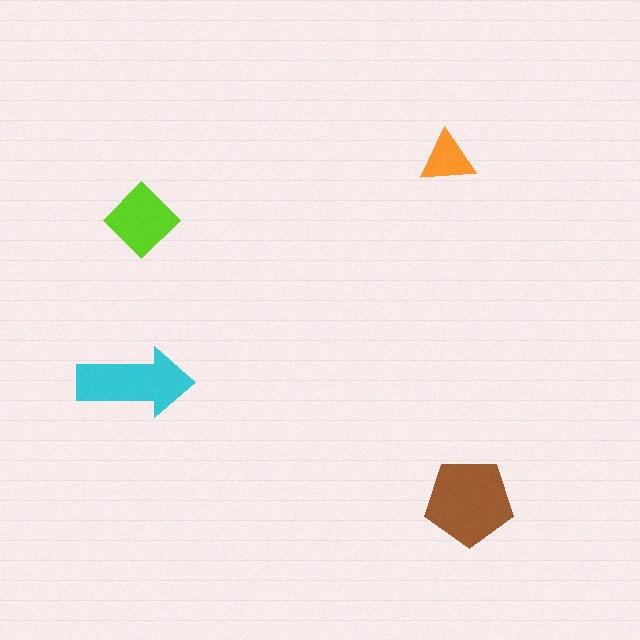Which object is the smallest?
The orange triangle.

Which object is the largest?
The brown pentagon.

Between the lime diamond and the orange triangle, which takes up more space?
The lime diamond.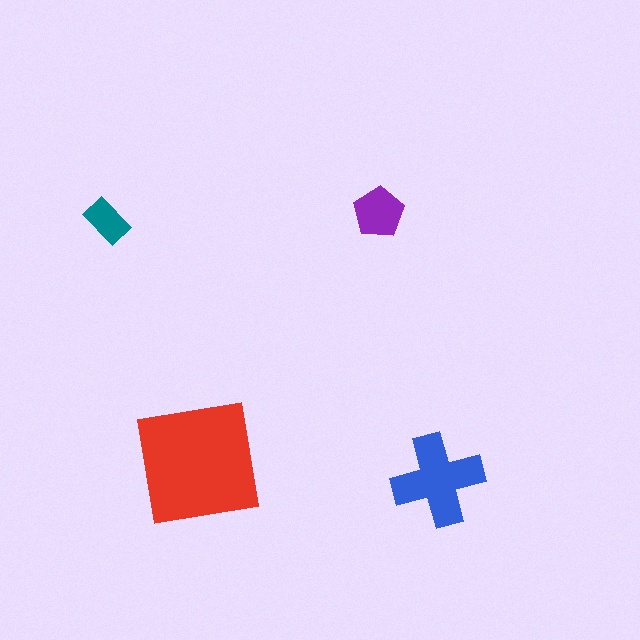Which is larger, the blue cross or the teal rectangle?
The blue cross.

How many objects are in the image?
There are 4 objects in the image.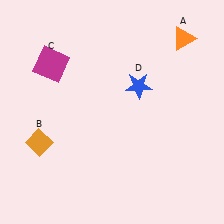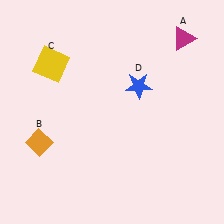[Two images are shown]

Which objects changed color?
A changed from orange to magenta. C changed from magenta to yellow.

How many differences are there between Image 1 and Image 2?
There are 2 differences between the two images.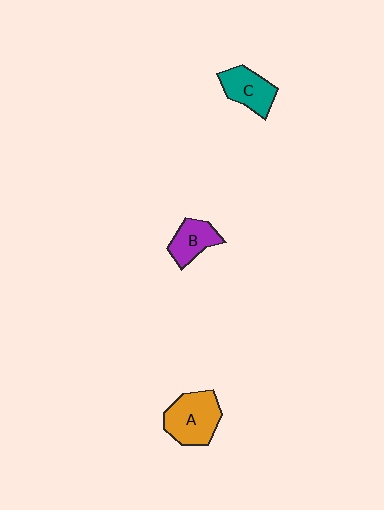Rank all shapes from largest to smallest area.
From largest to smallest: A (orange), C (teal), B (purple).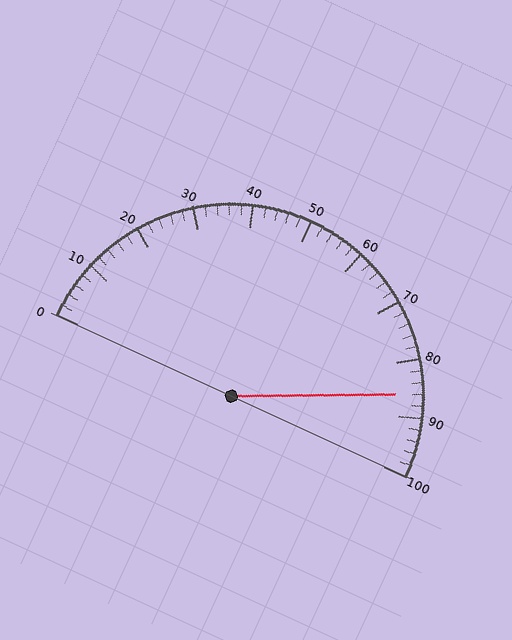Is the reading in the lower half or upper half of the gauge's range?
The reading is in the upper half of the range (0 to 100).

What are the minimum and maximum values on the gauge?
The gauge ranges from 0 to 100.